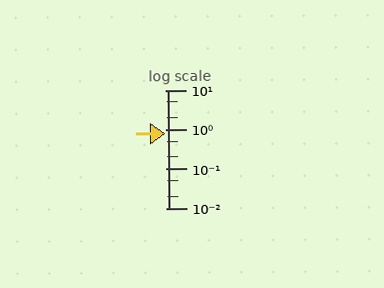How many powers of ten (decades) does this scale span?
The scale spans 3 decades, from 0.01 to 10.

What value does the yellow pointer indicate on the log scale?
The pointer indicates approximately 0.79.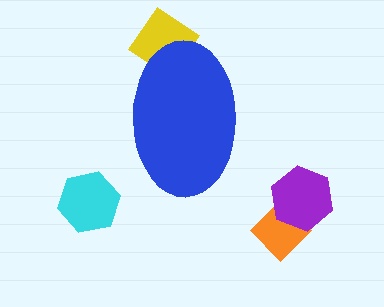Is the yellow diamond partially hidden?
Yes, the yellow diamond is partially hidden behind the blue ellipse.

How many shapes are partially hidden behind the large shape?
1 shape is partially hidden.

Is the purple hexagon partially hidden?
No, the purple hexagon is fully visible.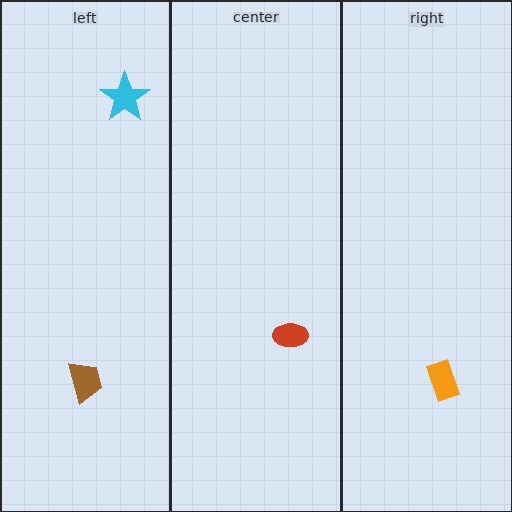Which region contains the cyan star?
The left region.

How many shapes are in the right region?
1.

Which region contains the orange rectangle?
The right region.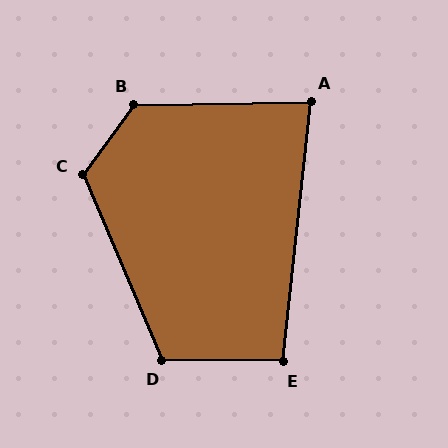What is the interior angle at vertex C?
Approximately 121 degrees (obtuse).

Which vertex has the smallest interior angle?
A, at approximately 83 degrees.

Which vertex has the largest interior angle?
B, at approximately 127 degrees.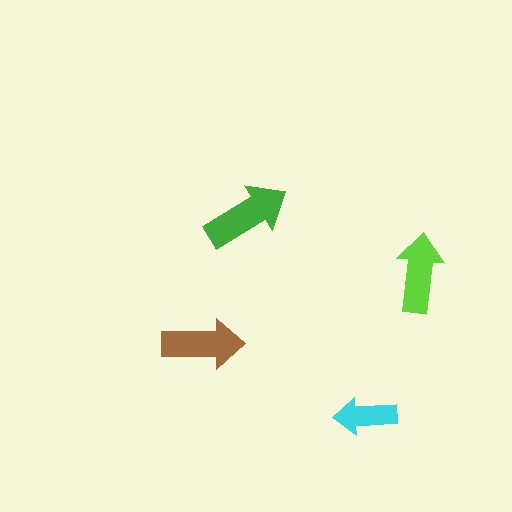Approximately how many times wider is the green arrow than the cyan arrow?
About 1.5 times wider.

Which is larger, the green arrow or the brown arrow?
The green one.